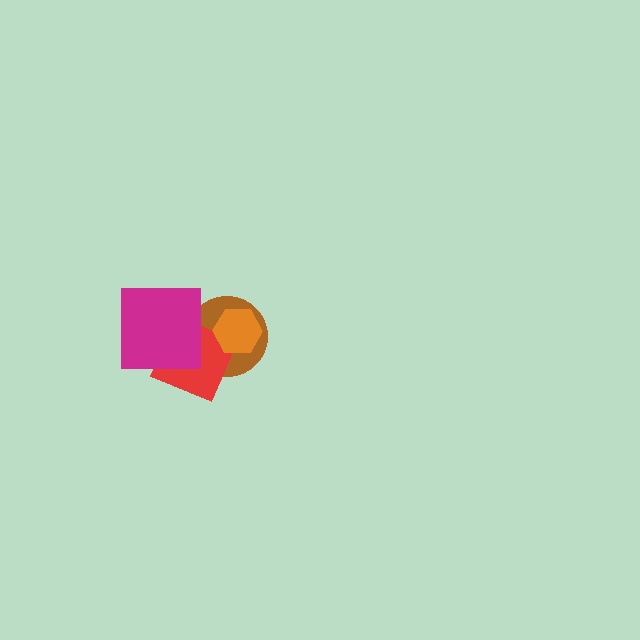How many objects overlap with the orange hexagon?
2 objects overlap with the orange hexagon.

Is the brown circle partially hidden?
Yes, it is partially covered by another shape.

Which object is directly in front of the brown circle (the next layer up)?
The red square is directly in front of the brown circle.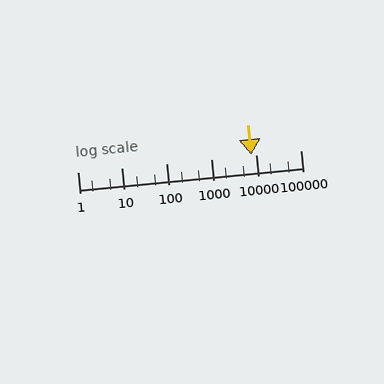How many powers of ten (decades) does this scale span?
The scale spans 5 decades, from 1 to 100000.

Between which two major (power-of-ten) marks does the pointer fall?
The pointer is between 1000 and 10000.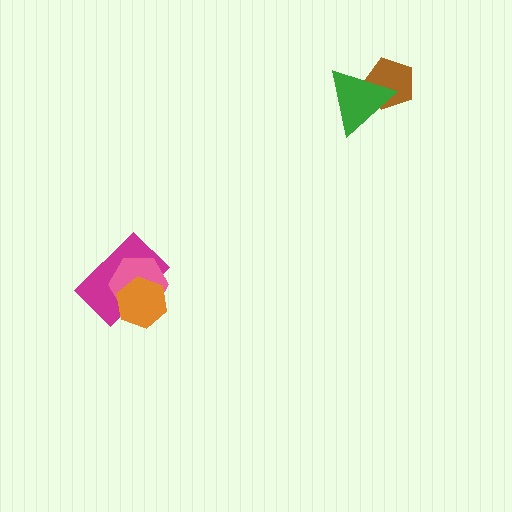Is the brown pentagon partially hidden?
Yes, it is partially covered by another shape.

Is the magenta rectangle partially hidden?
Yes, it is partially covered by another shape.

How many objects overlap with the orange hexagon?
2 objects overlap with the orange hexagon.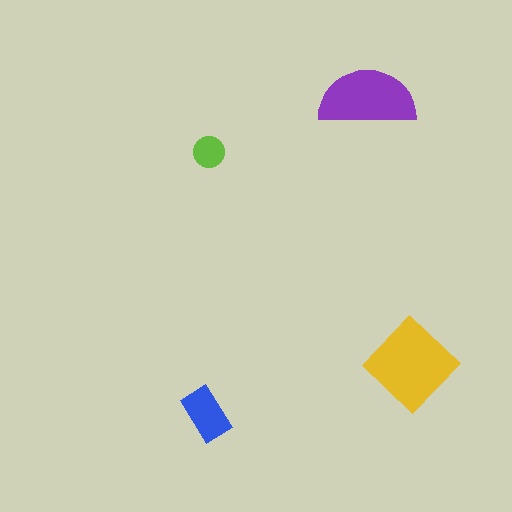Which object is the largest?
The yellow diamond.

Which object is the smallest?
The lime circle.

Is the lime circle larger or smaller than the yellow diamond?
Smaller.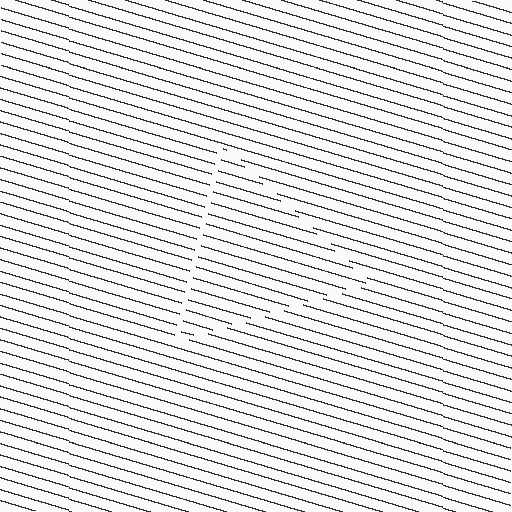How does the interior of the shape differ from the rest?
The interior of the shape contains the same grating, shifted by half a period — the contour is defined by the phase discontinuity where line-ends from the inner and outer gratings abut.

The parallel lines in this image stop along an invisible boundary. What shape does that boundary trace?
An illusory triangle. The interior of the shape contains the same grating, shifted by half a period — the contour is defined by the phase discontinuity where line-ends from the inner and outer gratings abut.